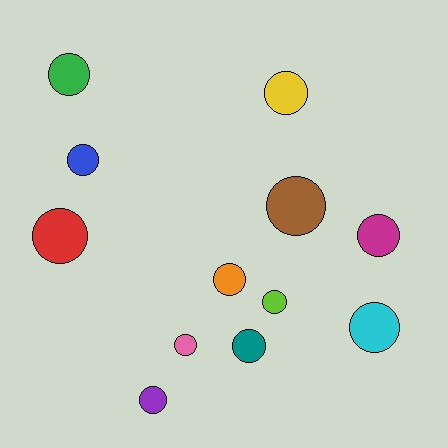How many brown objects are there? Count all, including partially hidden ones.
There is 1 brown object.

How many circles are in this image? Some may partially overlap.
There are 12 circles.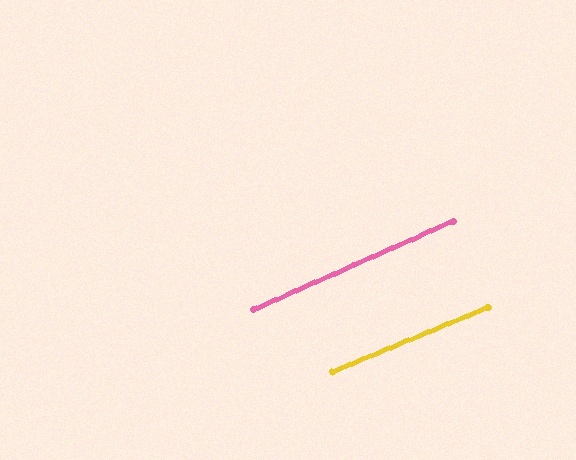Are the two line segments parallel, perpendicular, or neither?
Parallel — their directions differ by only 1.1°.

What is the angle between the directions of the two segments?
Approximately 1 degree.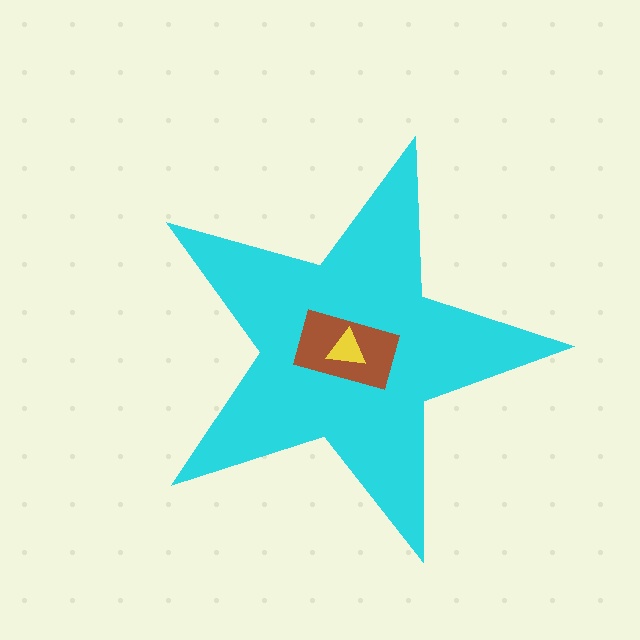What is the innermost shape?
The yellow triangle.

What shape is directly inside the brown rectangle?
The yellow triangle.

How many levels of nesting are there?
3.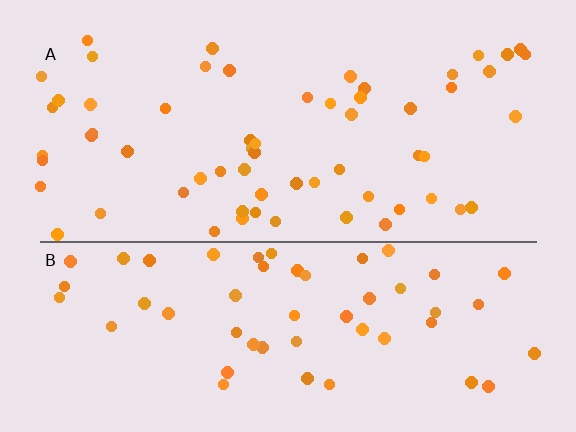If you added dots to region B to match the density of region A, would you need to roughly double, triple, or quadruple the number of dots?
Approximately double.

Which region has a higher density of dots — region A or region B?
A (the top).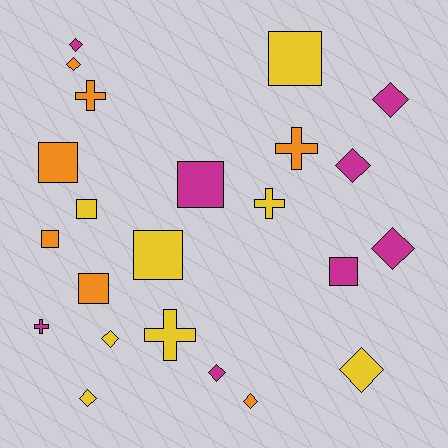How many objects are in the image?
There are 23 objects.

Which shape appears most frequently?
Diamond, with 10 objects.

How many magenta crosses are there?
There is 1 magenta cross.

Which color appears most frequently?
Magenta, with 8 objects.